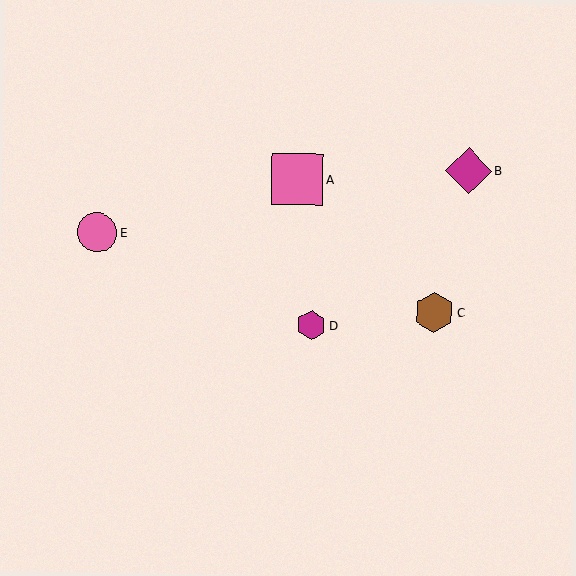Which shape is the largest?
The pink square (labeled A) is the largest.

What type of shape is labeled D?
Shape D is a magenta hexagon.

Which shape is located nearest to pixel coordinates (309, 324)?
The magenta hexagon (labeled D) at (312, 325) is nearest to that location.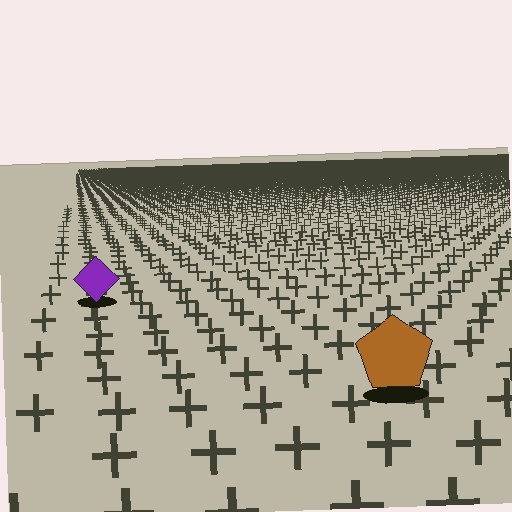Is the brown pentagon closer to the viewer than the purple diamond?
Yes. The brown pentagon is closer — you can tell from the texture gradient: the ground texture is coarser near it.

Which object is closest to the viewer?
The brown pentagon is closest. The texture marks near it are larger and more spread out.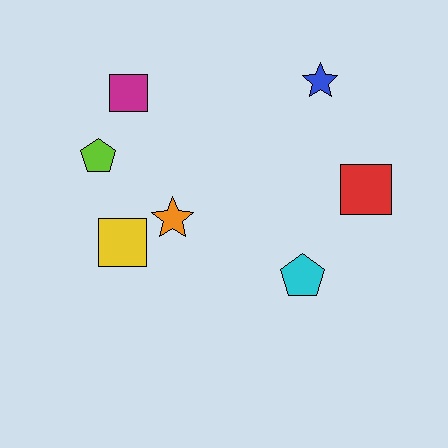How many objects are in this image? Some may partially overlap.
There are 7 objects.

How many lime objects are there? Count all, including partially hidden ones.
There is 1 lime object.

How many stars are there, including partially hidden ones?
There are 2 stars.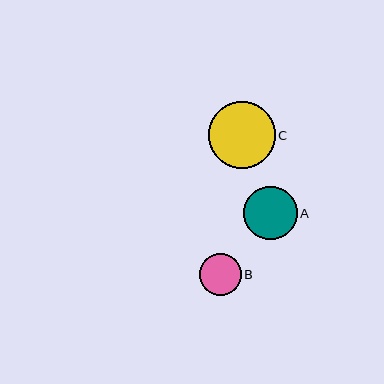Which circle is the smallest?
Circle B is the smallest with a size of approximately 41 pixels.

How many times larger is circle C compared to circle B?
Circle C is approximately 1.6 times the size of circle B.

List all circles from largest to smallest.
From largest to smallest: C, A, B.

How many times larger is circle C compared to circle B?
Circle C is approximately 1.6 times the size of circle B.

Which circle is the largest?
Circle C is the largest with a size of approximately 67 pixels.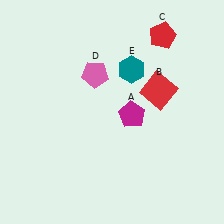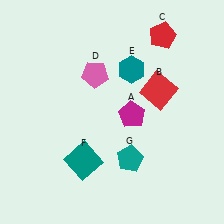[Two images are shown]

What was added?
A teal square (F), a teal pentagon (G) were added in Image 2.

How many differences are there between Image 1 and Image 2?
There are 2 differences between the two images.